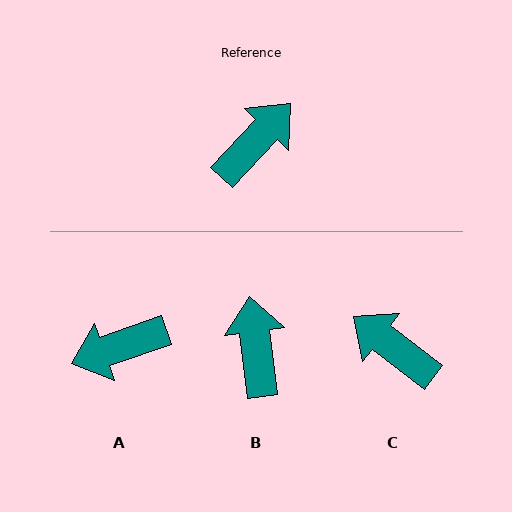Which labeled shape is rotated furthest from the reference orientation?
A, about 152 degrees away.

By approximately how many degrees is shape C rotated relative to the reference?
Approximately 95 degrees counter-clockwise.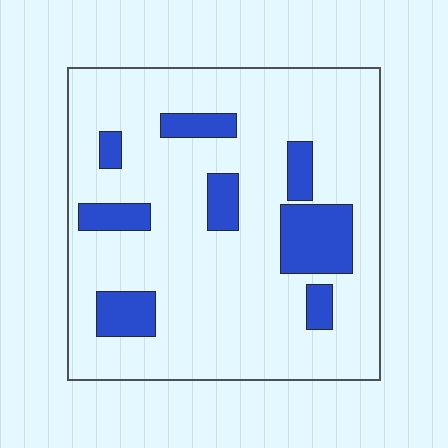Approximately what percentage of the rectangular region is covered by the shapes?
Approximately 20%.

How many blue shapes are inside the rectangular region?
8.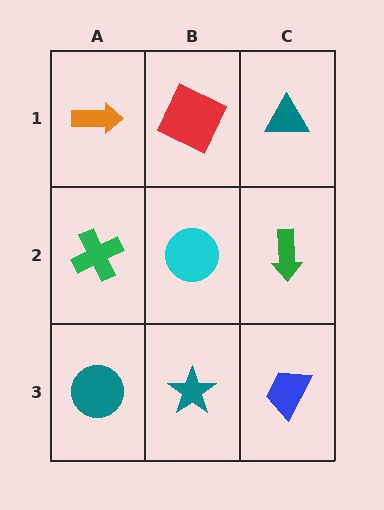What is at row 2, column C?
A green arrow.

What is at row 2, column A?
A green cross.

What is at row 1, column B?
A red square.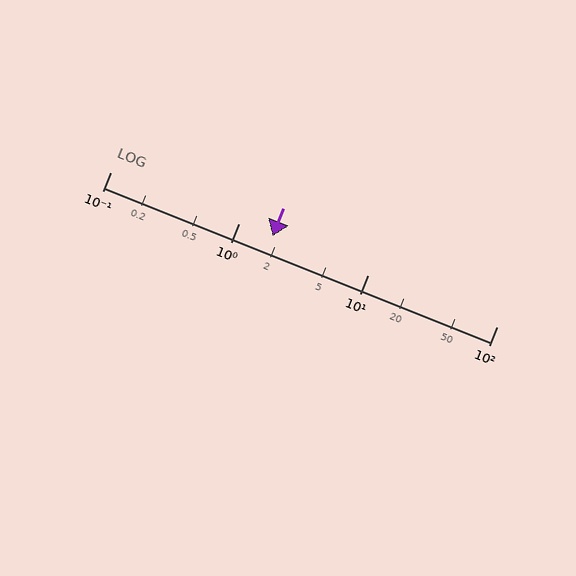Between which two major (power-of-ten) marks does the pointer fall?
The pointer is between 1 and 10.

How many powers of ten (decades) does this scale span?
The scale spans 3 decades, from 0.1 to 100.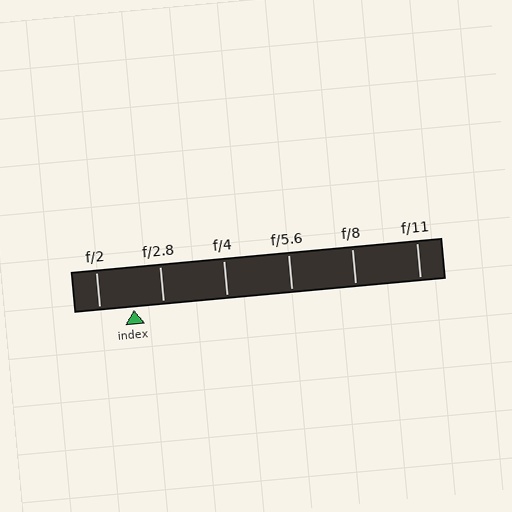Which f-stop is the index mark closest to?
The index mark is closest to f/2.8.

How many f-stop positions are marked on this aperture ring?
There are 6 f-stop positions marked.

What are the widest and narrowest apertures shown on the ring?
The widest aperture shown is f/2 and the narrowest is f/11.